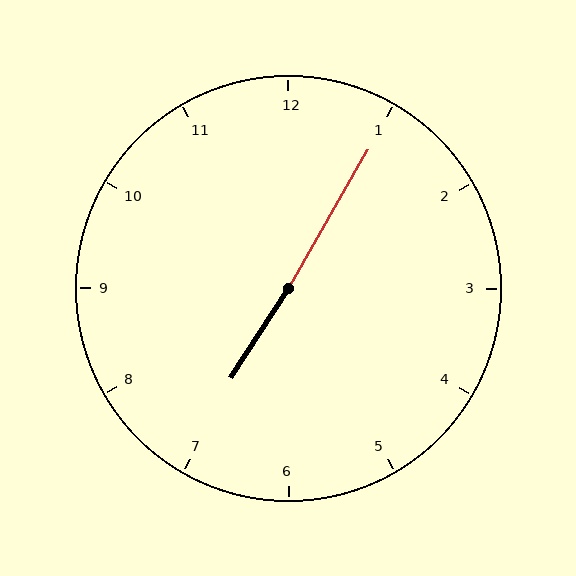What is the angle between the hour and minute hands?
Approximately 178 degrees.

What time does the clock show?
7:05.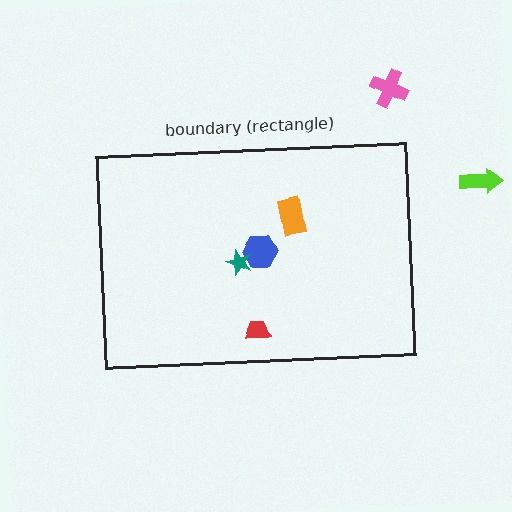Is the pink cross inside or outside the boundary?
Outside.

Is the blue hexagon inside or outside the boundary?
Inside.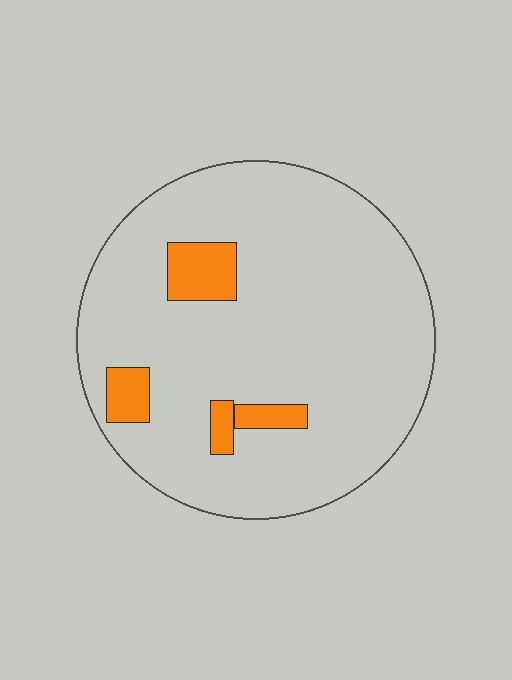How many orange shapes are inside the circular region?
4.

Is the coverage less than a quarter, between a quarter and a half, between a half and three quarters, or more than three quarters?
Less than a quarter.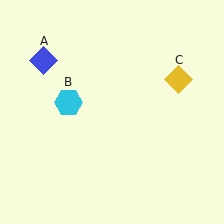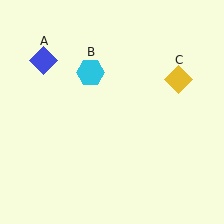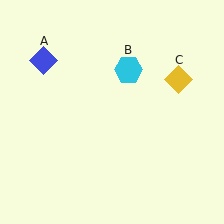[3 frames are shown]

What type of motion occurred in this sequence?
The cyan hexagon (object B) rotated clockwise around the center of the scene.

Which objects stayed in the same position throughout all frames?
Blue diamond (object A) and yellow diamond (object C) remained stationary.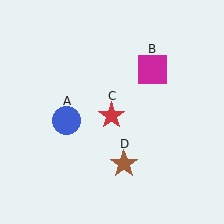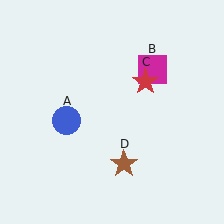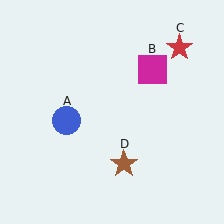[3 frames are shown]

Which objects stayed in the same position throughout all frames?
Blue circle (object A) and magenta square (object B) and brown star (object D) remained stationary.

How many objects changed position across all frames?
1 object changed position: red star (object C).